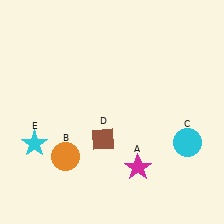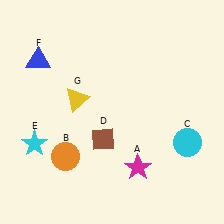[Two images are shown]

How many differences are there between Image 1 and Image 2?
There are 2 differences between the two images.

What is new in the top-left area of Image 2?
A yellow triangle (G) was added in the top-left area of Image 2.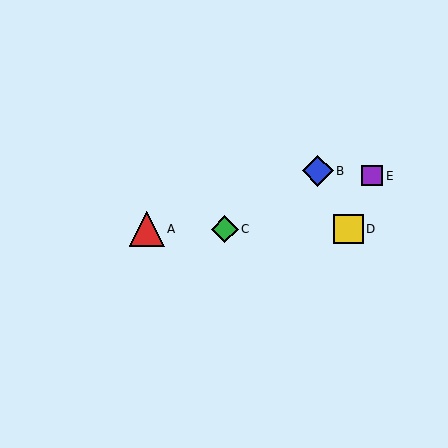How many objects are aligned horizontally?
3 objects (A, C, D) are aligned horizontally.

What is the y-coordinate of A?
Object A is at y≈229.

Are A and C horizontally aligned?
Yes, both are at y≈229.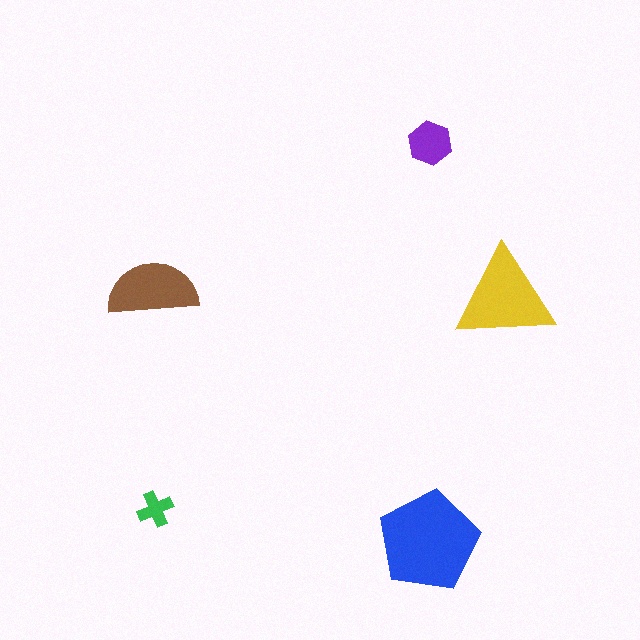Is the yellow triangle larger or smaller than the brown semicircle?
Larger.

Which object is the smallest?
The green cross.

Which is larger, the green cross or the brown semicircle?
The brown semicircle.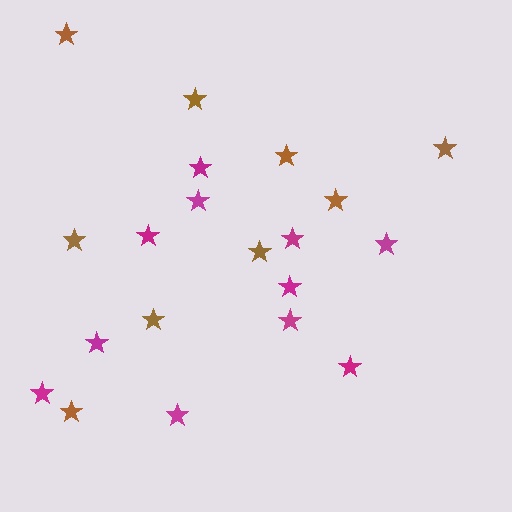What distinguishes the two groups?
There are 2 groups: one group of brown stars (9) and one group of magenta stars (11).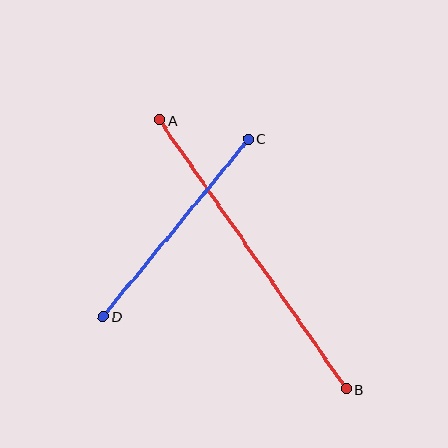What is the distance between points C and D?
The distance is approximately 230 pixels.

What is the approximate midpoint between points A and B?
The midpoint is at approximately (253, 254) pixels.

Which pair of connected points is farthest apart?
Points A and B are farthest apart.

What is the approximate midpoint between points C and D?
The midpoint is at approximately (176, 228) pixels.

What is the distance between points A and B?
The distance is approximately 328 pixels.